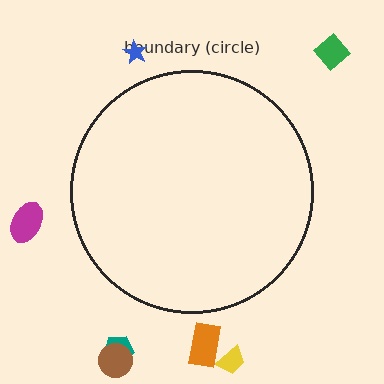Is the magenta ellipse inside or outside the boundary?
Outside.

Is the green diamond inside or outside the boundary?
Outside.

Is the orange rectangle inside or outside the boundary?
Outside.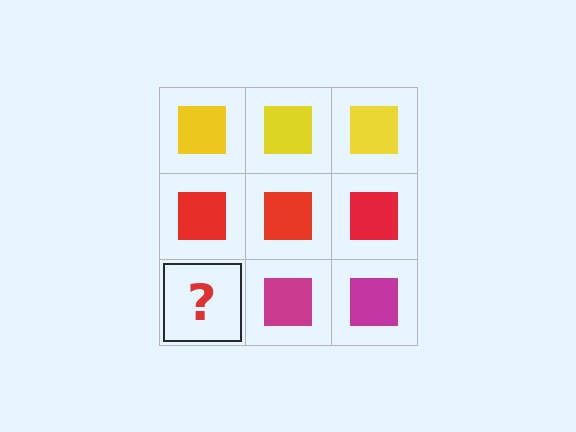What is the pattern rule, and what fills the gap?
The rule is that each row has a consistent color. The gap should be filled with a magenta square.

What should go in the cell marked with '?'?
The missing cell should contain a magenta square.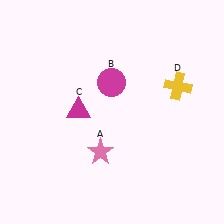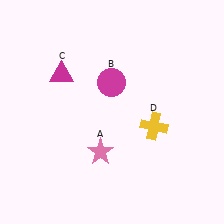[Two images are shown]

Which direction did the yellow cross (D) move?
The yellow cross (D) moved down.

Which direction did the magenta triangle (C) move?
The magenta triangle (C) moved up.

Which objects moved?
The objects that moved are: the magenta triangle (C), the yellow cross (D).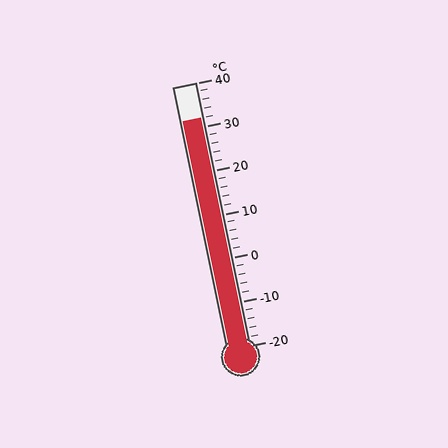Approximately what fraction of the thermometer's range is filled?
The thermometer is filled to approximately 85% of its range.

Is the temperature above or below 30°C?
The temperature is above 30°C.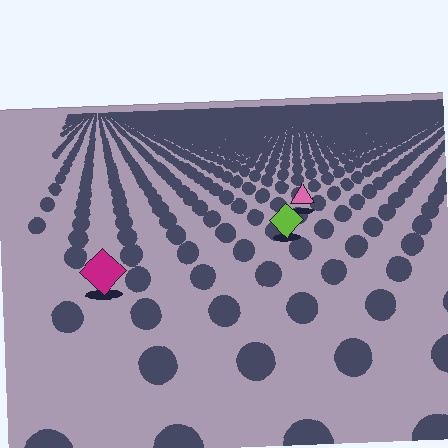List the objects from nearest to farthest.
From nearest to farthest: the magenta diamond, the lime diamond, the pink triangle.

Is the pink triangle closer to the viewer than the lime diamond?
No. The lime diamond is closer — you can tell from the texture gradient: the ground texture is coarser near it.